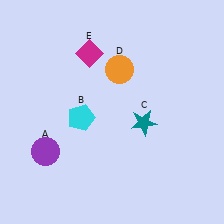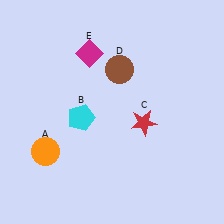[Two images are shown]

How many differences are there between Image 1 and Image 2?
There are 3 differences between the two images.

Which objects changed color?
A changed from purple to orange. C changed from teal to red. D changed from orange to brown.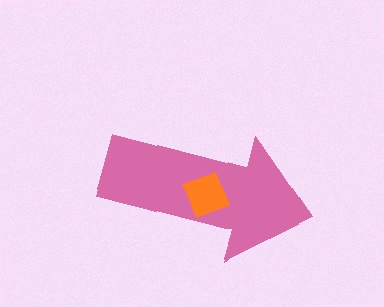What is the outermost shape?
The pink arrow.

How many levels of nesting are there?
2.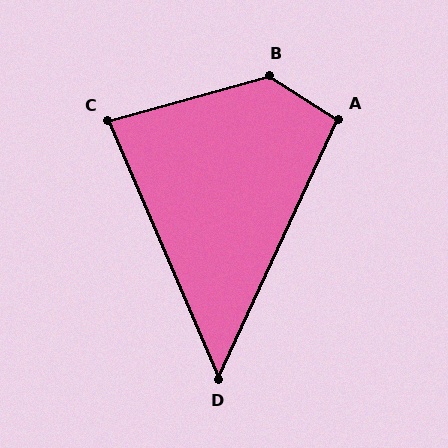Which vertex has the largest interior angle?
B, at approximately 132 degrees.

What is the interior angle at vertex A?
Approximately 97 degrees (obtuse).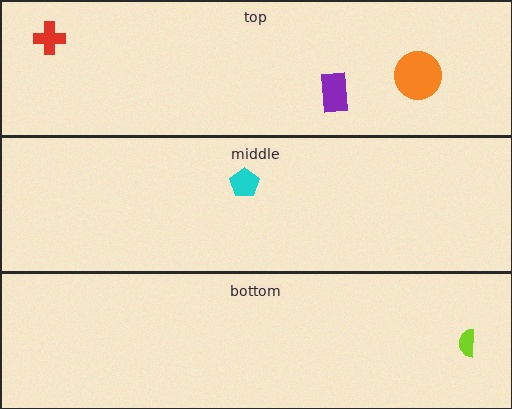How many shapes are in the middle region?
1.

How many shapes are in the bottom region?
1.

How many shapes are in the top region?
3.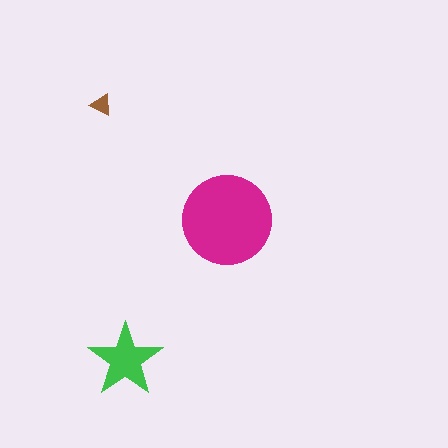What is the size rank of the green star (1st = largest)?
2nd.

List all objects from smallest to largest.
The brown triangle, the green star, the magenta circle.